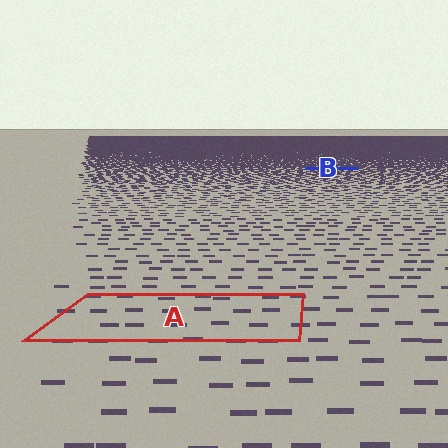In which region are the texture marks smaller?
The texture marks are smaller in region B, because it is farther away.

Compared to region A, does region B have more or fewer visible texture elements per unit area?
Region B has more texture elements per unit area — they are packed more densely because it is farther away.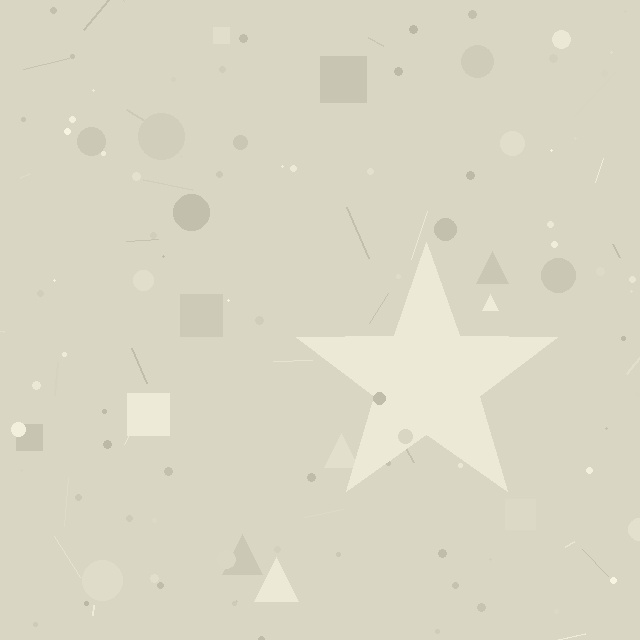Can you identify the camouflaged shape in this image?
The camouflaged shape is a star.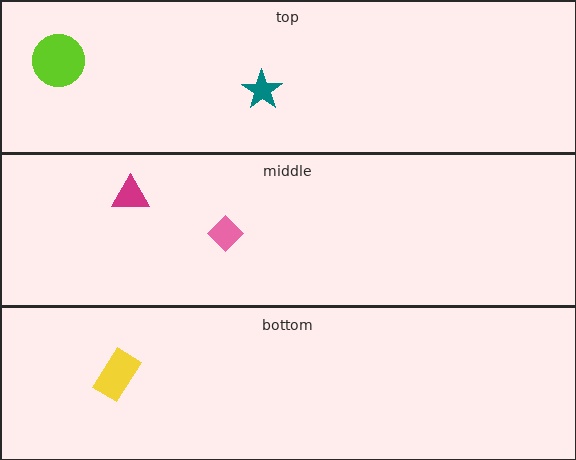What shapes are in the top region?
The teal star, the lime circle.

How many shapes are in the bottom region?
1.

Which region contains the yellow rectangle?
The bottom region.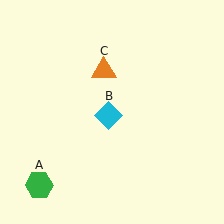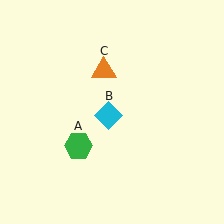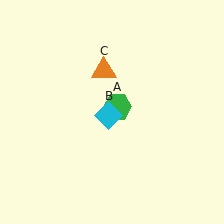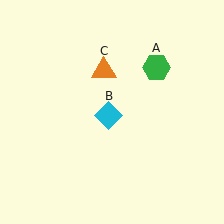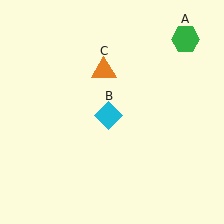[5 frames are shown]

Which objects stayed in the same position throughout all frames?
Cyan diamond (object B) and orange triangle (object C) remained stationary.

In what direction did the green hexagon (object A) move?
The green hexagon (object A) moved up and to the right.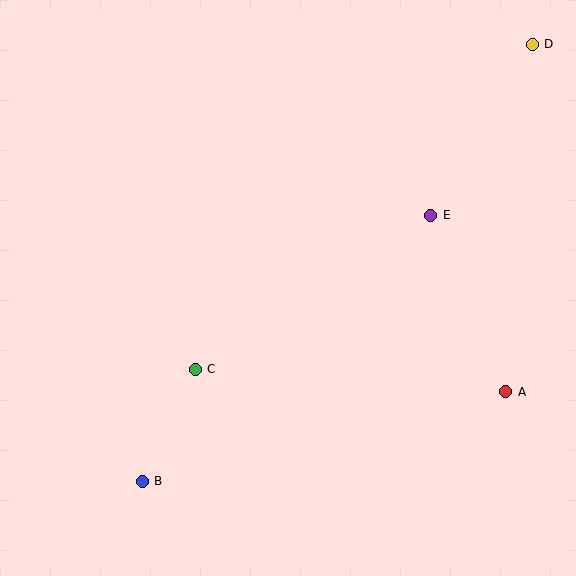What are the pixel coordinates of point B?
Point B is at (142, 481).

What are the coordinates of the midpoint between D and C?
The midpoint between D and C is at (364, 207).